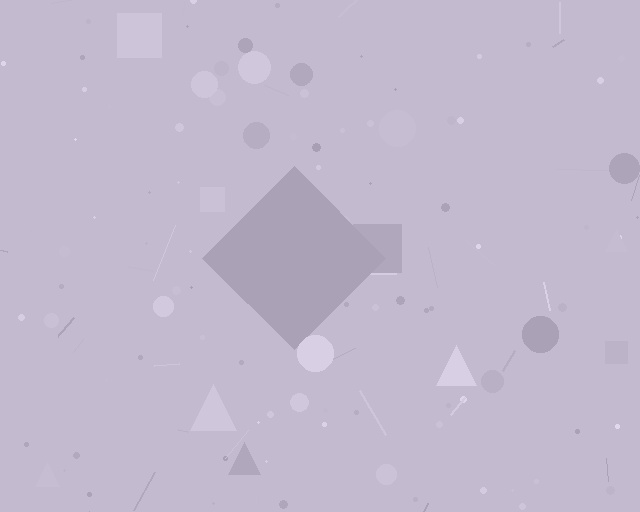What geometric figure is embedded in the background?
A diamond is embedded in the background.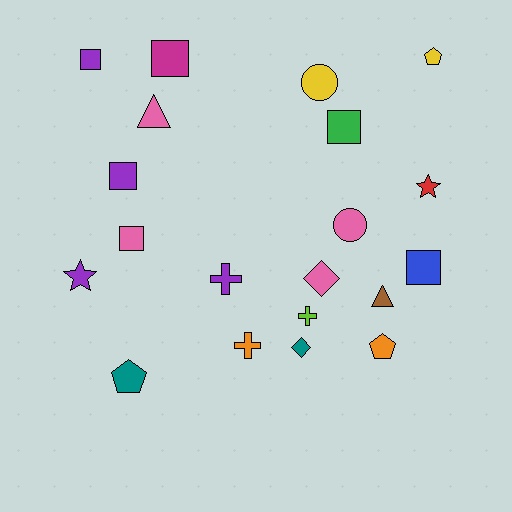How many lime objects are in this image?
There is 1 lime object.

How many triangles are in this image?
There are 2 triangles.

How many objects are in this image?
There are 20 objects.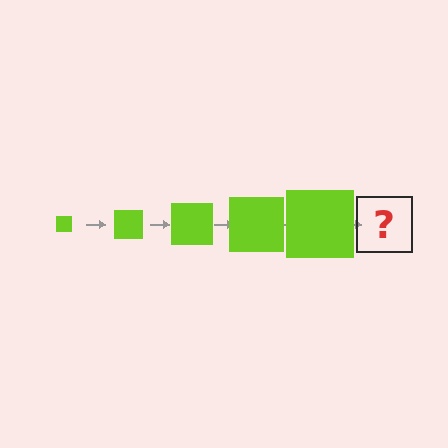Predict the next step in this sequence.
The next step is a lime square, larger than the previous one.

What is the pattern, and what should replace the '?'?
The pattern is that the square gets progressively larger each step. The '?' should be a lime square, larger than the previous one.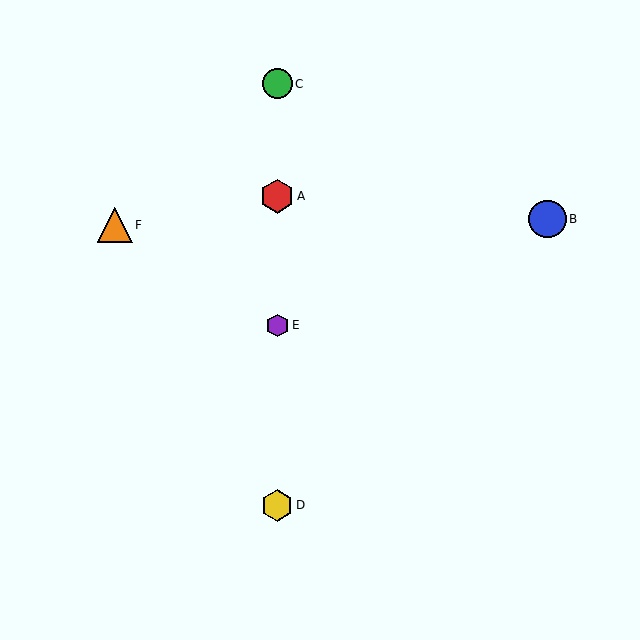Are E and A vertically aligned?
Yes, both are at x≈277.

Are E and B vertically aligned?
No, E is at x≈277 and B is at x≈547.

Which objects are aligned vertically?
Objects A, C, D, E are aligned vertically.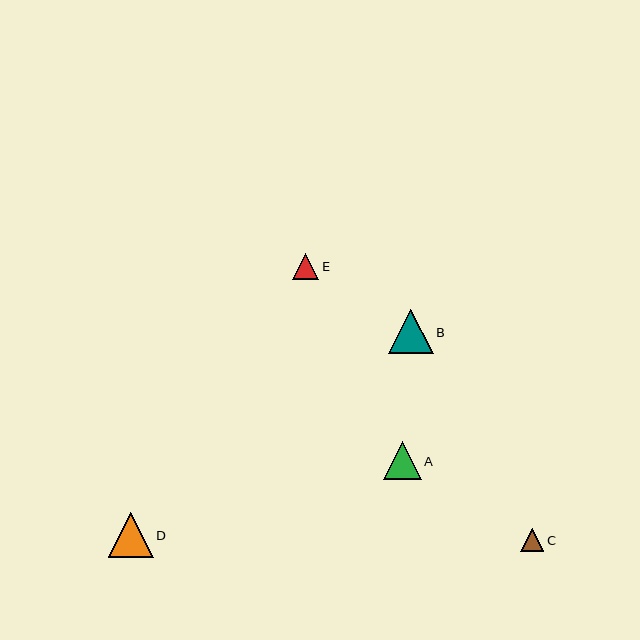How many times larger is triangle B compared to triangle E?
Triangle B is approximately 1.7 times the size of triangle E.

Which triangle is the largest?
Triangle B is the largest with a size of approximately 45 pixels.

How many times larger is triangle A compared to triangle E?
Triangle A is approximately 1.4 times the size of triangle E.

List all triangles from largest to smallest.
From largest to smallest: B, D, A, E, C.